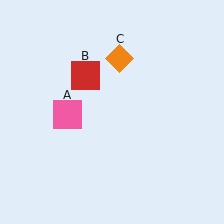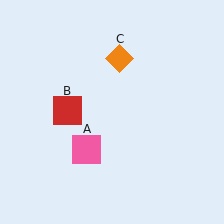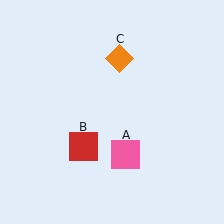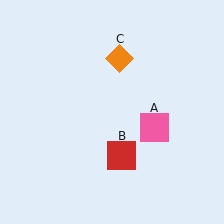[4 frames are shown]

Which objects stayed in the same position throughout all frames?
Orange diamond (object C) remained stationary.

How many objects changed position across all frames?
2 objects changed position: pink square (object A), red square (object B).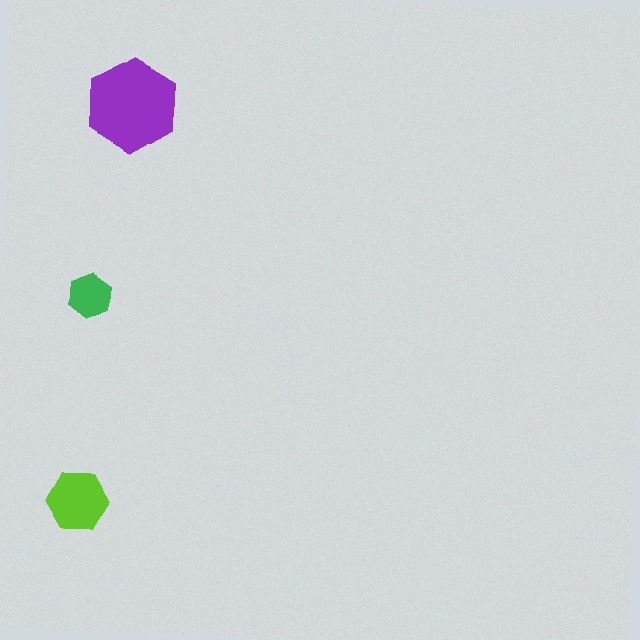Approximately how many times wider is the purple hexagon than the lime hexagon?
About 1.5 times wider.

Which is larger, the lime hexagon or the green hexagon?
The lime one.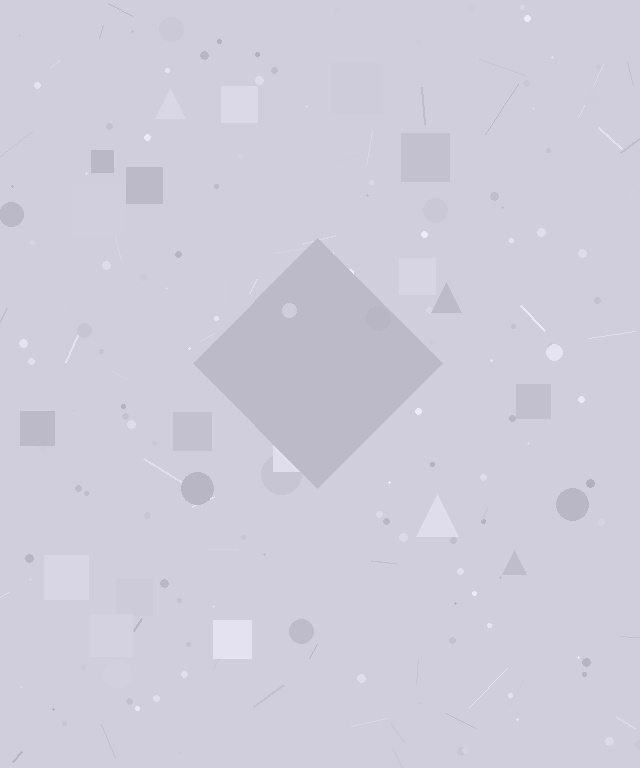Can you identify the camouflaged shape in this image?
The camouflaged shape is a diamond.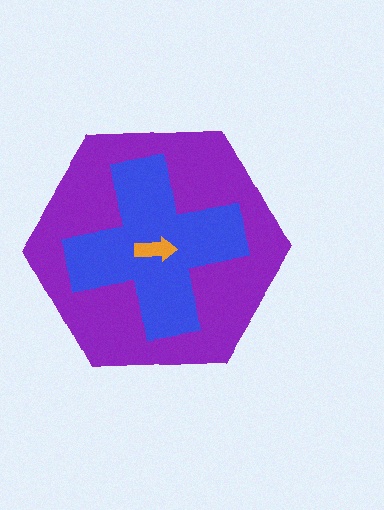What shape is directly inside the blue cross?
The orange arrow.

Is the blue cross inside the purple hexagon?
Yes.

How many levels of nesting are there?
3.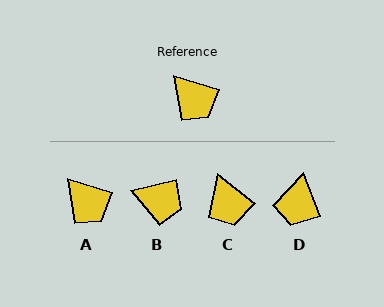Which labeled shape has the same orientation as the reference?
A.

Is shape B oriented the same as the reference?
No, it is off by about 30 degrees.